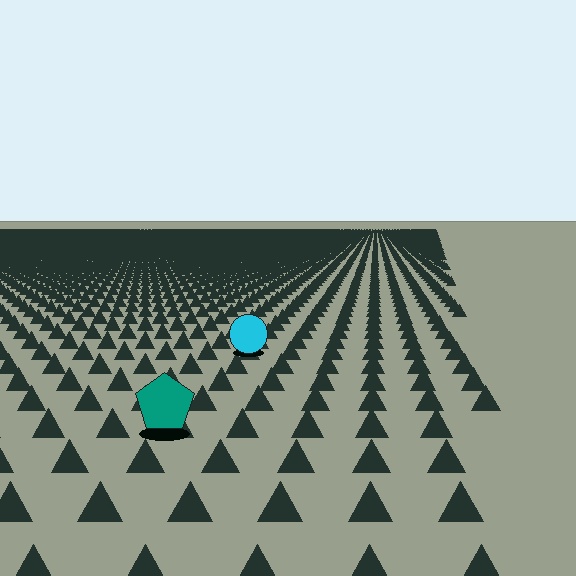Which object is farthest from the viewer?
The cyan circle is farthest from the viewer. It appears smaller and the ground texture around it is denser.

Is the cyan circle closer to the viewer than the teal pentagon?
No. The teal pentagon is closer — you can tell from the texture gradient: the ground texture is coarser near it.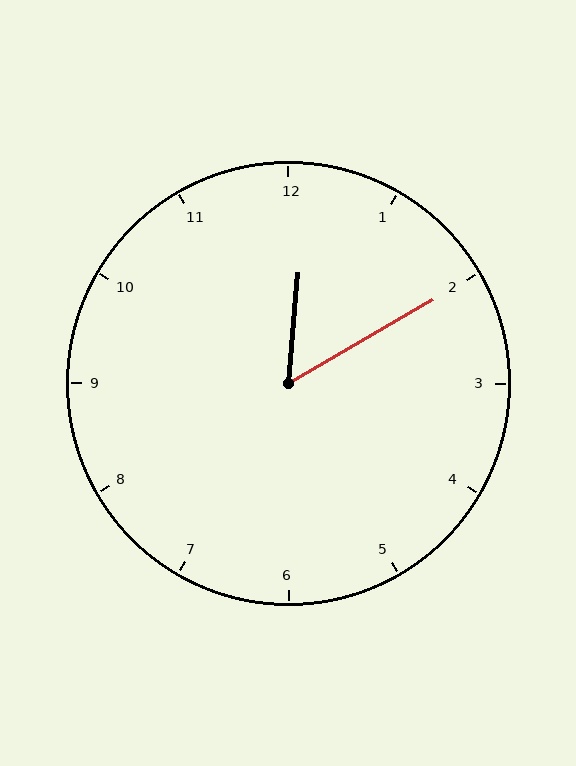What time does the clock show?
12:10.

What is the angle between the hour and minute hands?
Approximately 55 degrees.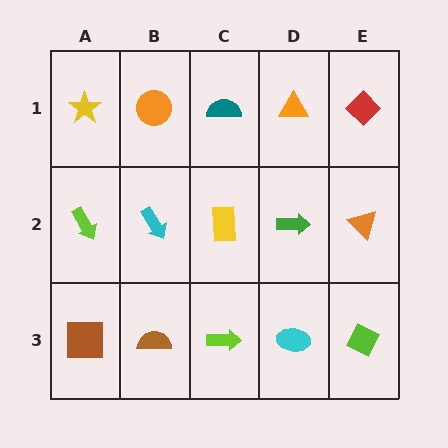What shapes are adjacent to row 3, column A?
A lime arrow (row 2, column A), a brown semicircle (row 3, column B).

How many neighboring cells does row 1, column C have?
3.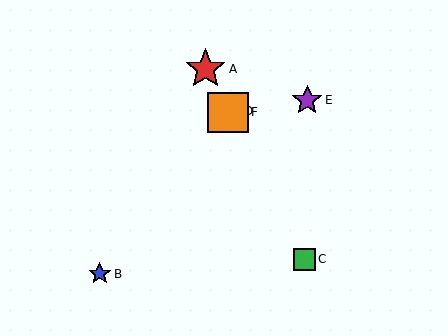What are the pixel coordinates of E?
Object E is at (307, 100).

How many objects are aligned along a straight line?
4 objects (A, C, D, F) are aligned along a straight line.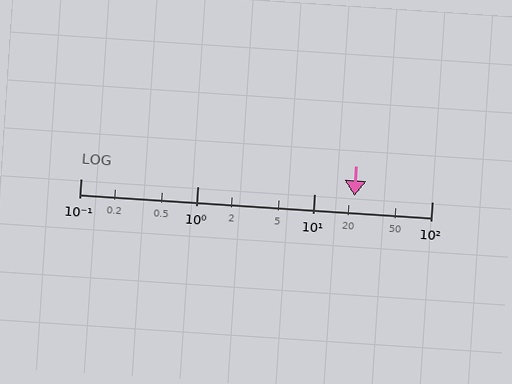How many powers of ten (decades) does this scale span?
The scale spans 3 decades, from 0.1 to 100.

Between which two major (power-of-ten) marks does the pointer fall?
The pointer is between 10 and 100.